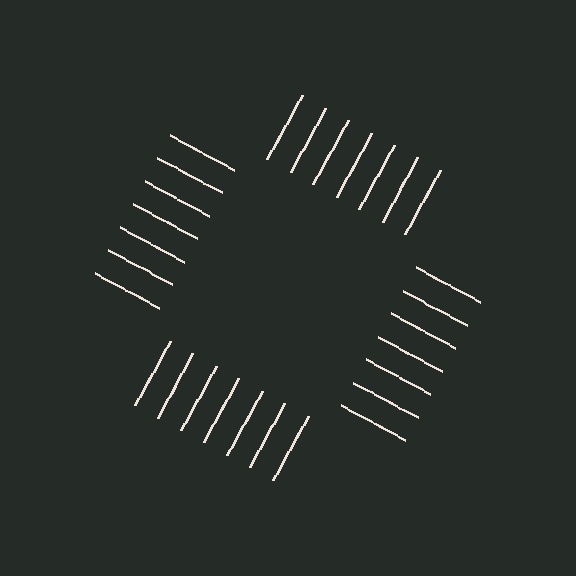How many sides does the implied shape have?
4 sides — the line-ends trace a square.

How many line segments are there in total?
28 — 7 along each of the 4 edges.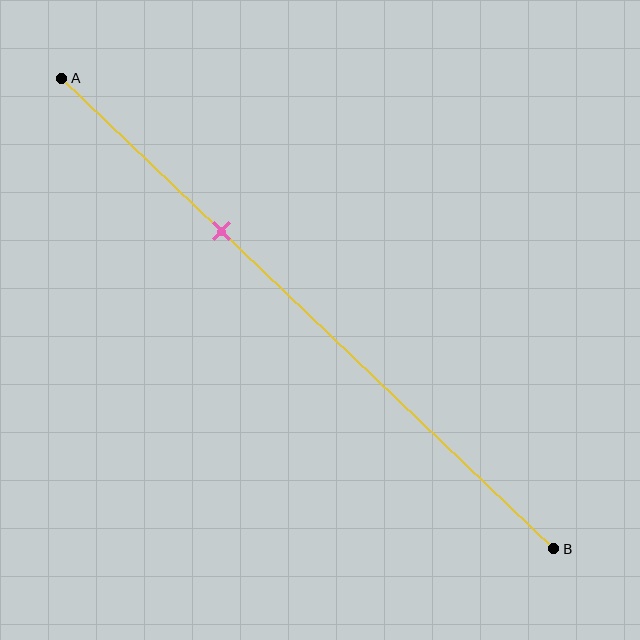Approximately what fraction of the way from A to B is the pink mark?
The pink mark is approximately 30% of the way from A to B.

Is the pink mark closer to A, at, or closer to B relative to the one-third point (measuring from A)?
The pink mark is approximately at the one-third point of segment AB.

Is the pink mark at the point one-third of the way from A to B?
Yes, the mark is approximately at the one-third point.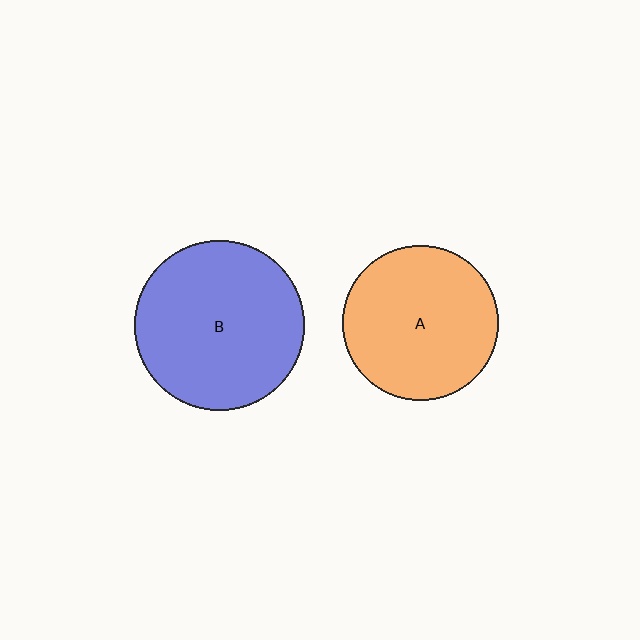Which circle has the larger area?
Circle B (blue).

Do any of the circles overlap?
No, none of the circles overlap.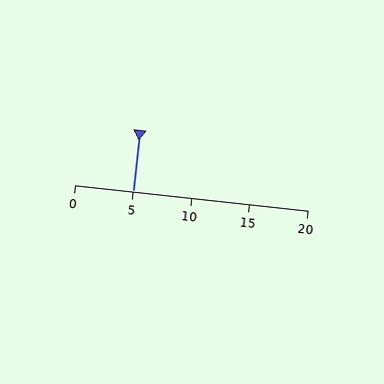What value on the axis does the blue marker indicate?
The marker indicates approximately 5.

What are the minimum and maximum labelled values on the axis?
The axis runs from 0 to 20.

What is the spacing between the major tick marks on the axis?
The major ticks are spaced 5 apart.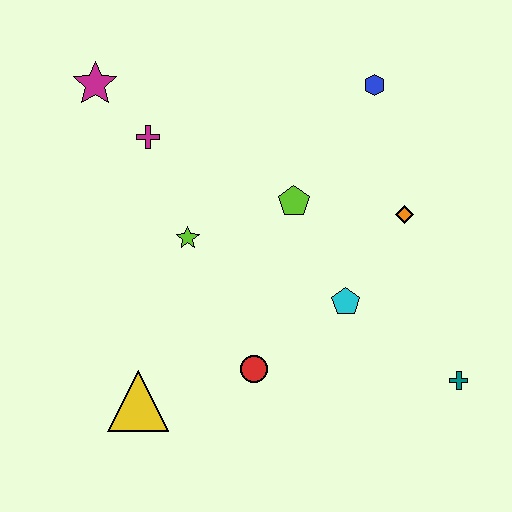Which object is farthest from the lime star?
The teal cross is farthest from the lime star.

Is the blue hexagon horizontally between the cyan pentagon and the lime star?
No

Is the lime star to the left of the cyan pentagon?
Yes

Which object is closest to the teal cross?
The cyan pentagon is closest to the teal cross.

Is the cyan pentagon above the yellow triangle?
Yes